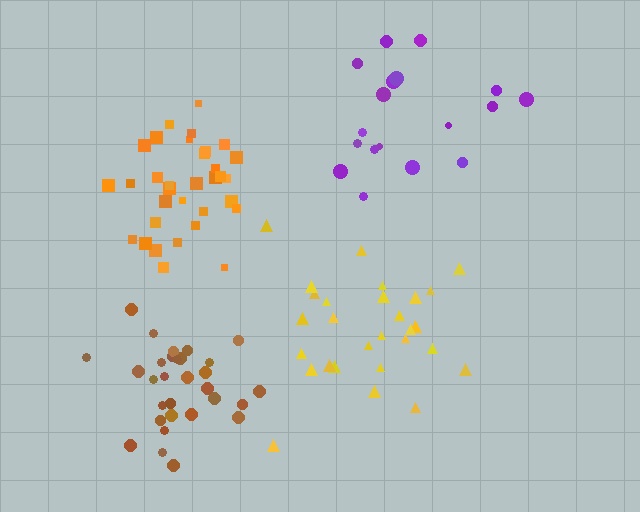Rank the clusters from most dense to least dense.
orange, brown, yellow, purple.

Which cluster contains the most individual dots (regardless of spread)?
Orange (34).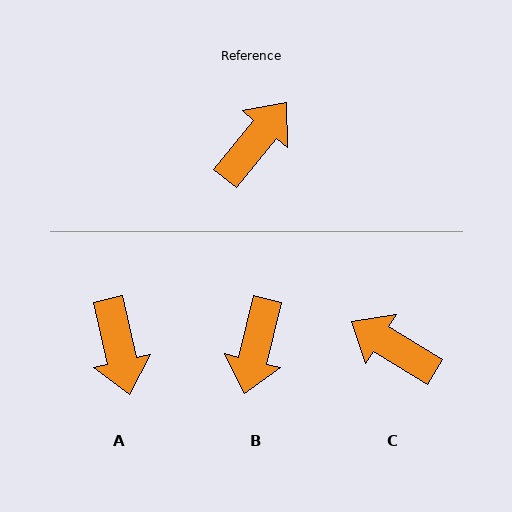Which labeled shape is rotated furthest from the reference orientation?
B, about 154 degrees away.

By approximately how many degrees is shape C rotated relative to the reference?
Approximately 98 degrees counter-clockwise.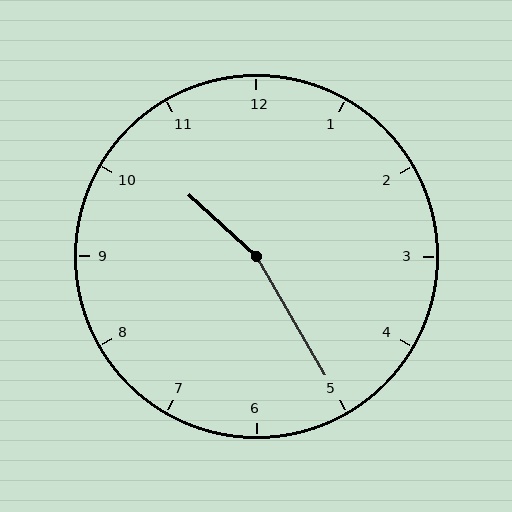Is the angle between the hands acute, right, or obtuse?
It is obtuse.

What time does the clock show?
10:25.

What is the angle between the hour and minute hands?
Approximately 162 degrees.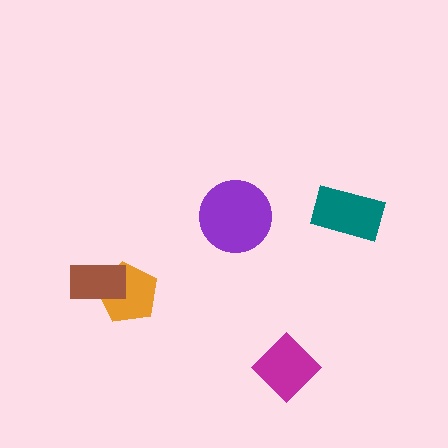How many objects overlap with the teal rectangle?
0 objects overlap with the teal rectangle.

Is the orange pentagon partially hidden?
Yes, it is partially covered by another shape.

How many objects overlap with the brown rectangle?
1 object overlaps with the brown rectangle.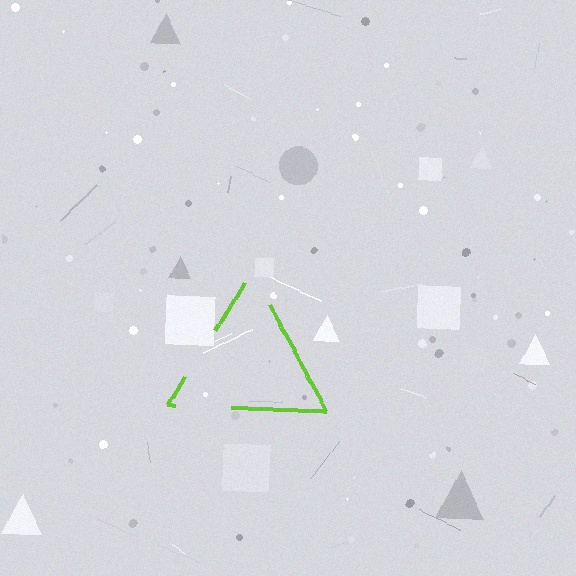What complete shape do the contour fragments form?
The contour fragments form a triangle.